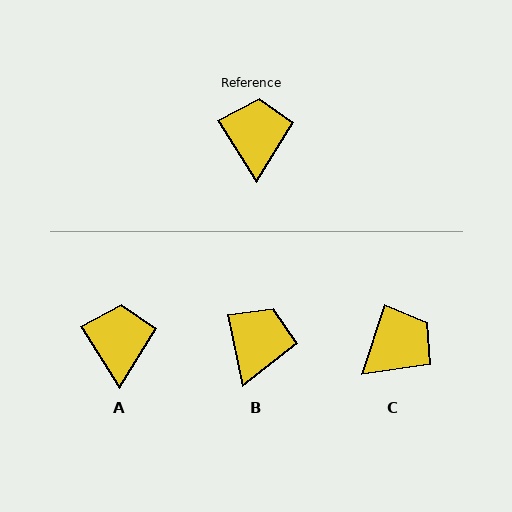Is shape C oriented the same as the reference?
No, it is off by about 50 degrees.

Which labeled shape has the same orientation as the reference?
A.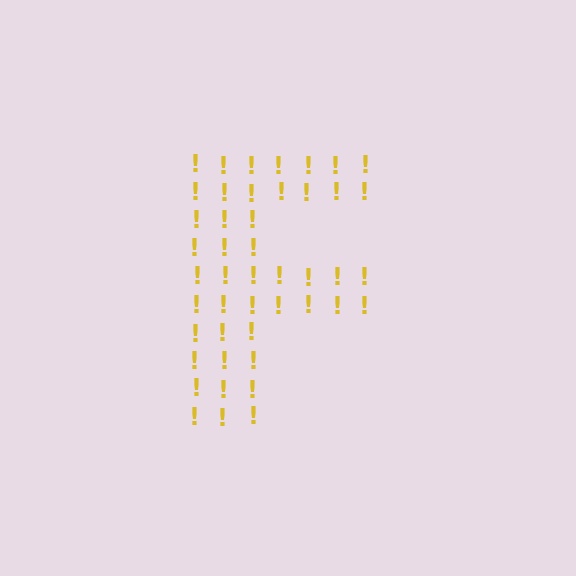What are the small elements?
The small elements are exclamation marks.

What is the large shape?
The large shape is the letter F.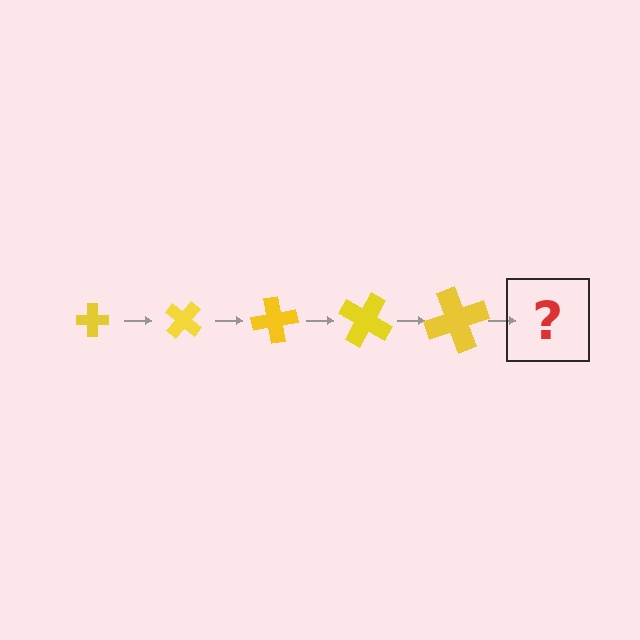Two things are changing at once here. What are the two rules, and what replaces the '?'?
The two rules are that the cross grows larger each step and it rotates 40 degrees each step. The '?' should be a cross, larger than the previous one and rotated 200 degrees from the start.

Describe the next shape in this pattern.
It should be a cross, larger than the previous one and rotated 200 degrees from the start.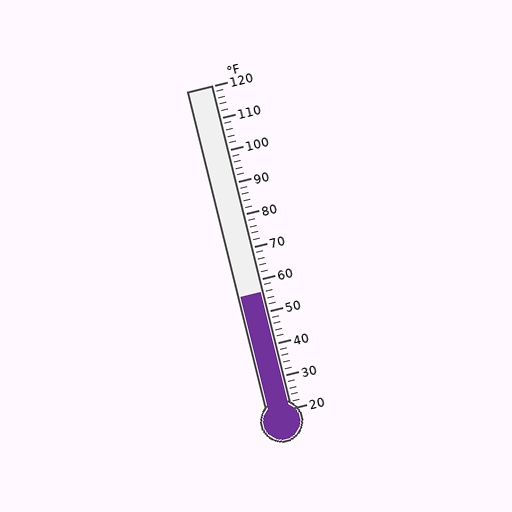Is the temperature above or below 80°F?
The temperature is below 80°F.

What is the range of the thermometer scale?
The thermometer scale ranges from 20°F to 120°F.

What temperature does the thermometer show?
The thermometer shows approximately 56°F.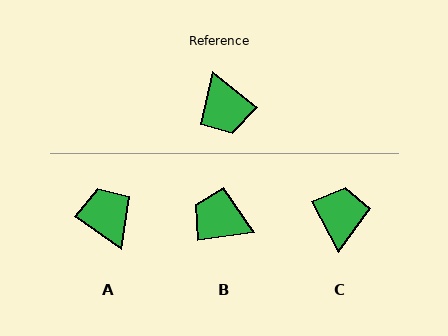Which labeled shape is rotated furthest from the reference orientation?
A, about 176 degrees away.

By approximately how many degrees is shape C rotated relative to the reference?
Approximately 157 degrees counter-clockwise.